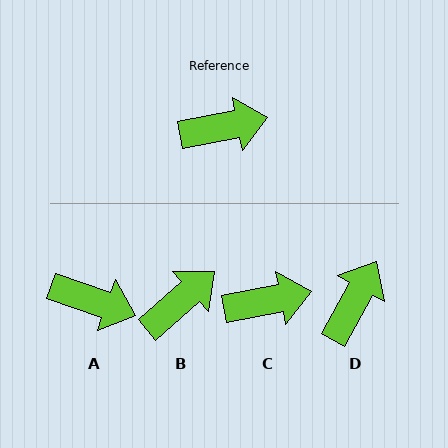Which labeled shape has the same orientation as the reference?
C.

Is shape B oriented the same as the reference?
No, it is off by about 30 degrees.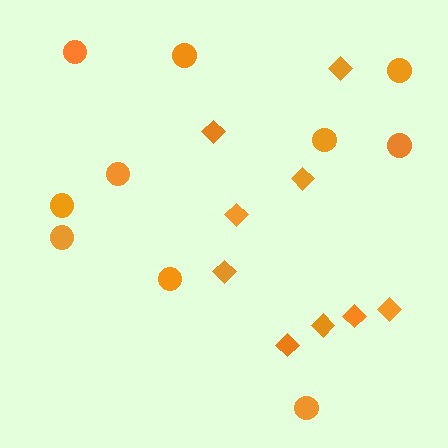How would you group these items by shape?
There are 2 groups: one group of circles (10) and one group of diamonds (9).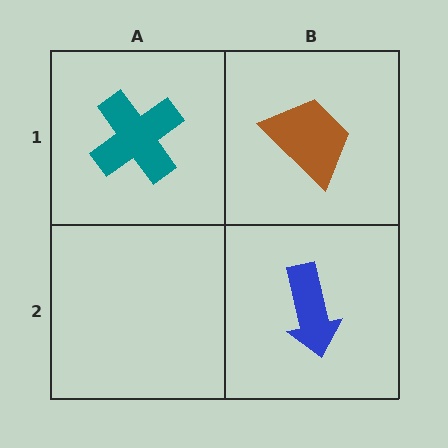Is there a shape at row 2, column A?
No, that cell is empty.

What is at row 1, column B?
A brown trapezoid.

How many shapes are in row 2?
1 shape.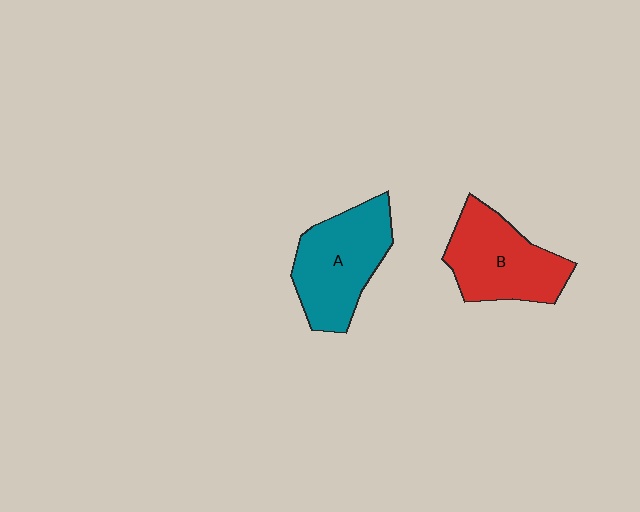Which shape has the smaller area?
Shape B (red).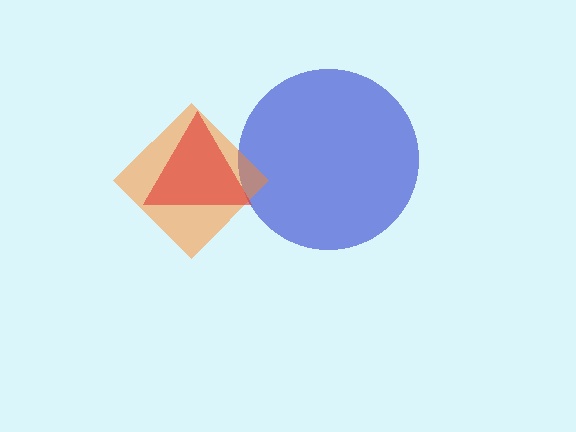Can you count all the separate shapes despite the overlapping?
Yes, there are 3 separate shapes.